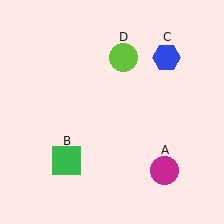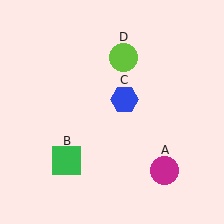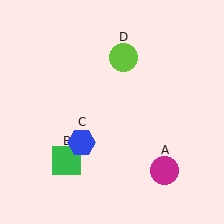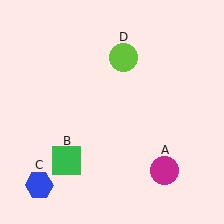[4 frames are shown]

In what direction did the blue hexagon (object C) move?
The blue hexagon (object C) moved down and to the left.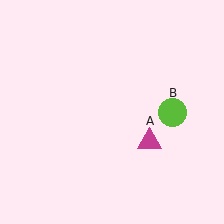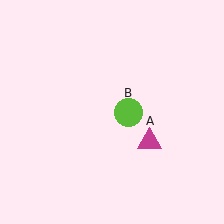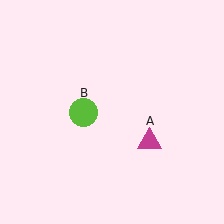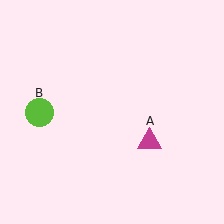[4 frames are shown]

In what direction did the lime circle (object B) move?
The lime circle (object B) moved left.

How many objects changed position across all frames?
1 object changed position: lime circle (object B).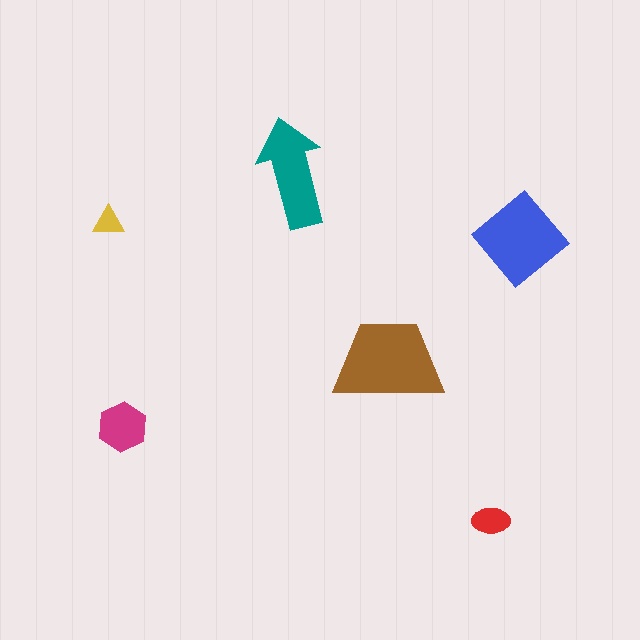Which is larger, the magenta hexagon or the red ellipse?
The magenta hexagon.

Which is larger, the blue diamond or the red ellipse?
The blue diamond.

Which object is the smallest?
The yellow triangle.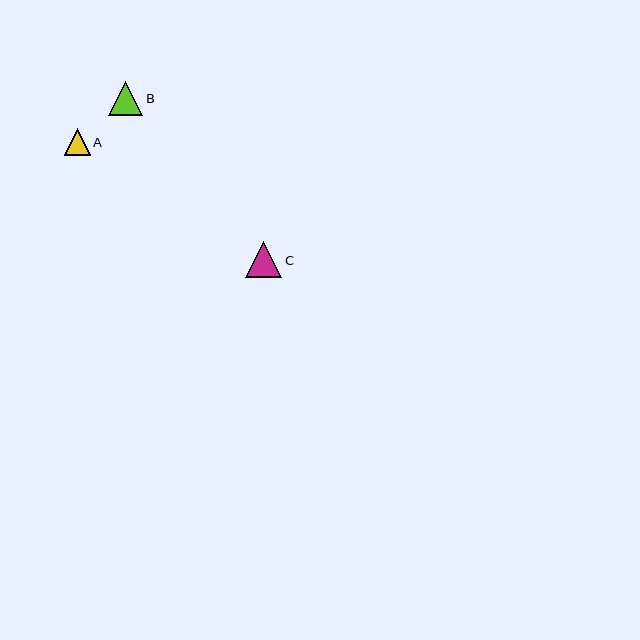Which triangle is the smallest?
Triangle A is the smallest with a size of approximately 26 pixels.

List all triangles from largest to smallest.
From largest to smallest: C, B, A.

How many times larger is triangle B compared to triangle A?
Triangle B is approximately 1.3 times the size of triangle A.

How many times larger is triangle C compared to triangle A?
Triangle C is approximately 1.4 times the size of triangle A.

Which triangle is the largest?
Triangle C is the largest with a size of approximately 36 pixels.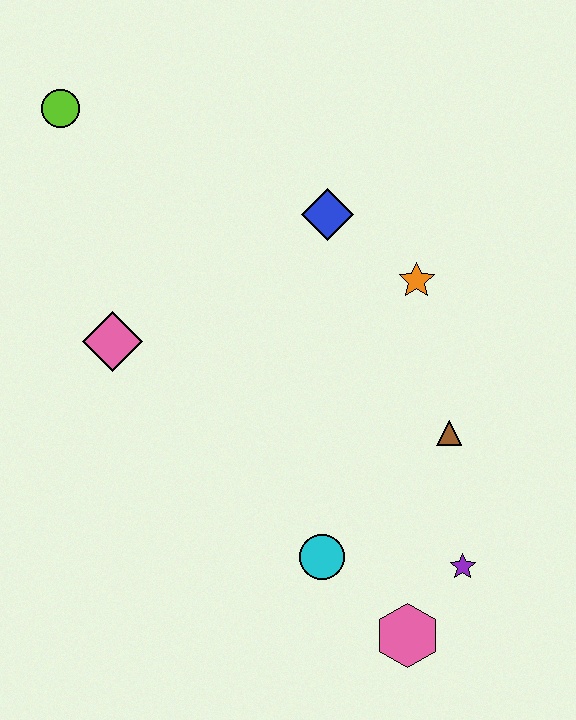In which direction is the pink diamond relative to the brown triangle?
The pink diamond is to the left of the brown triangle.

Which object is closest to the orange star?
The blue diamond is closest to the orange star.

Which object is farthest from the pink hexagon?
The lime circle is farthest from the pink hexagon.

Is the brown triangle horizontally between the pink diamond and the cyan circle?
No